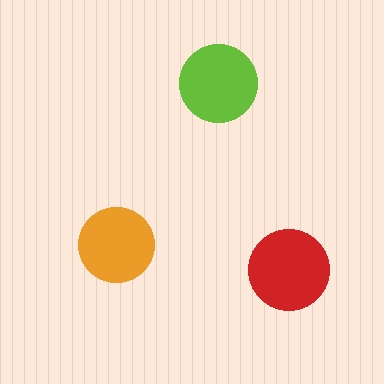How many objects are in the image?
There are 3 objects in the image.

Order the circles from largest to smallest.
the red one, the lime one, the orange one.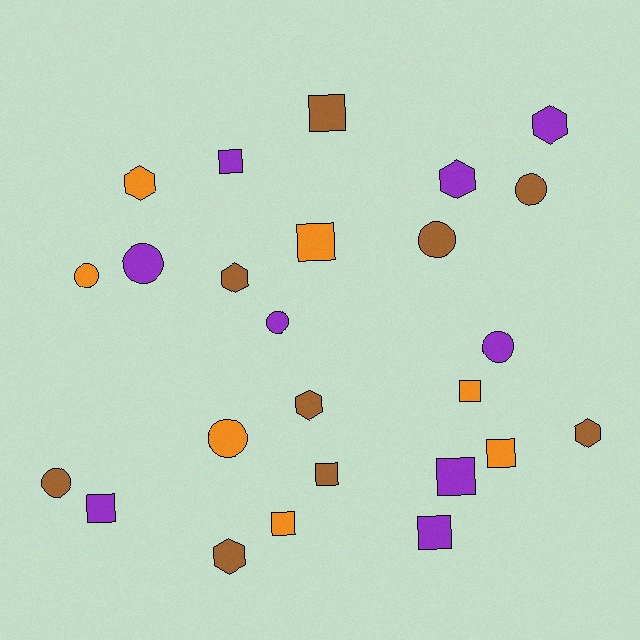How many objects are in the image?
There are 25 objects.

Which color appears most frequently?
Brown, with 9 objects.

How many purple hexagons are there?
There are 2 purple hexagons.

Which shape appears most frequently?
Square, with 10 objects.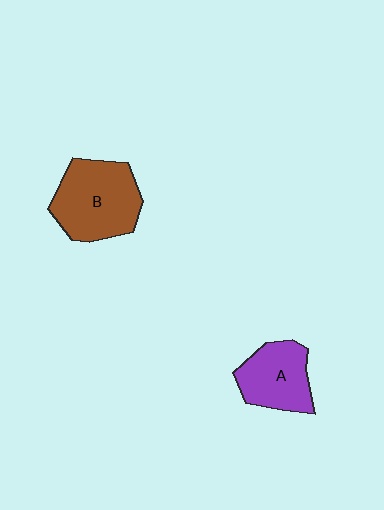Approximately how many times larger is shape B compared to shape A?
Approximately 1.4 times.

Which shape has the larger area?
Shape B (brown).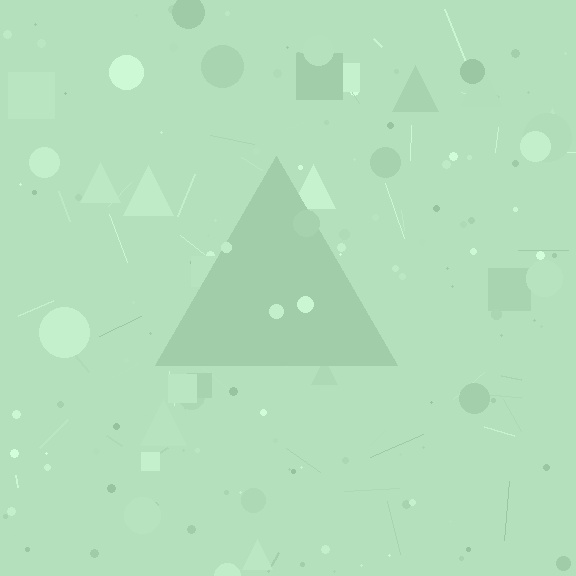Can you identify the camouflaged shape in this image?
The camouflaged shape is a triangle.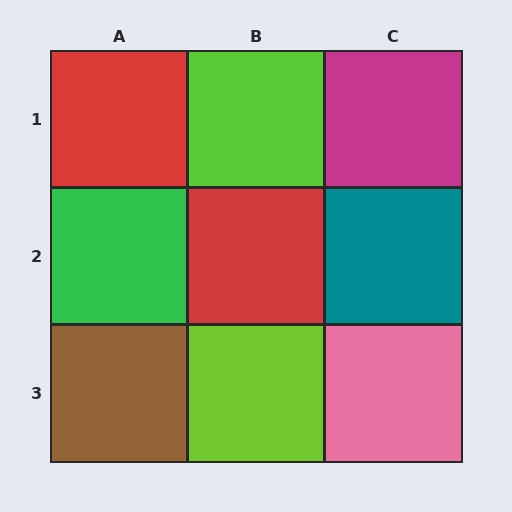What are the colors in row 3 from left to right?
Brown, lime, pink.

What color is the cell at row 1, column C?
Magenta.